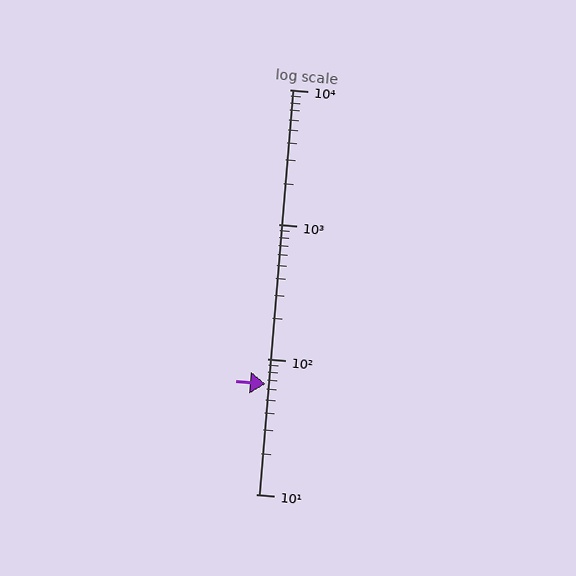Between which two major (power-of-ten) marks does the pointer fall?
The pointer is between 10 and 100.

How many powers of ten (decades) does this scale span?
The scale spans 3 decades, from 10 to 10000.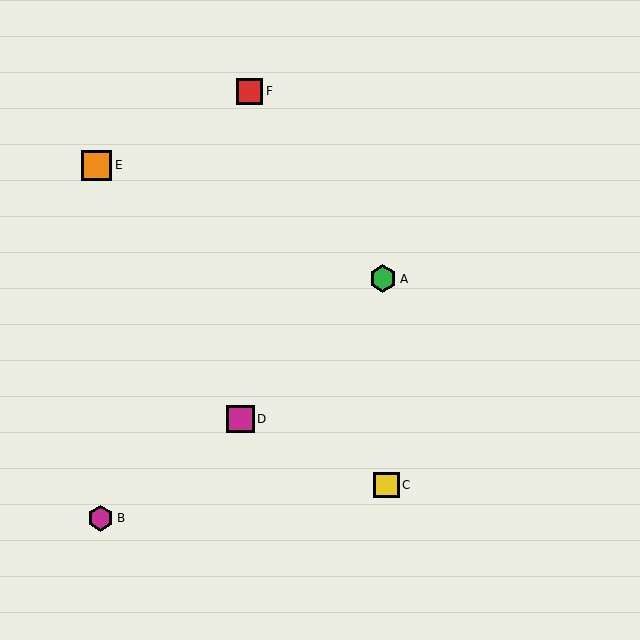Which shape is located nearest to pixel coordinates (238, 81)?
The red square (labeled F) at (250, 91) is nearest to that location.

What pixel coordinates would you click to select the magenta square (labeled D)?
Click at (241, 419) to select the magenta square D.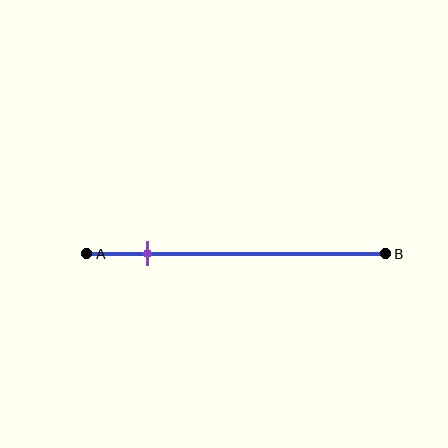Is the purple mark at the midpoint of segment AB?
No, the mark is at about 20% from A, not at the 50% midpoint.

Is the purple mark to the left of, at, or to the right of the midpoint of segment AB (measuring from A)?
The purple mark is to the left of the midpoint of segment AB.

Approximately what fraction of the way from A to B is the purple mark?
The purple mark is approximately 20% of the way from A to B.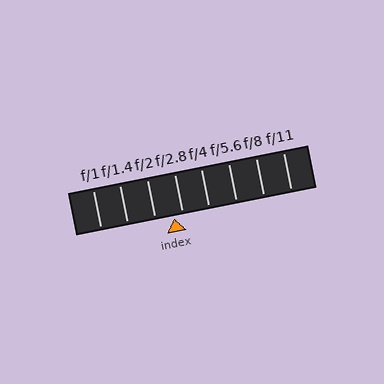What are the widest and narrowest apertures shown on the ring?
The widest aperture shown is f/1 and the narrowest is f/11.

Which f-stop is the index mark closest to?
The index mark is closest to f/2.8.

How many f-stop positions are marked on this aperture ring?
There are 8 f-stop positions marked.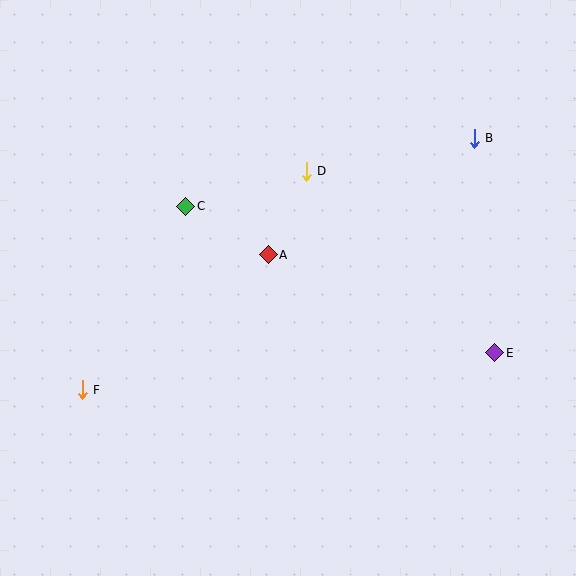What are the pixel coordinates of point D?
Point D is at (306, 171).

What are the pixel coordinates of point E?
Point E is at (495, 353).